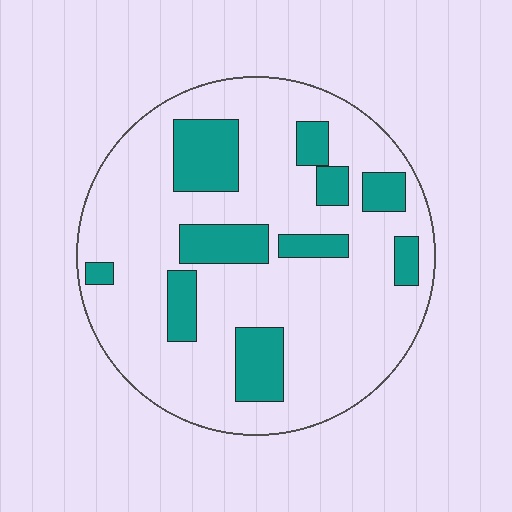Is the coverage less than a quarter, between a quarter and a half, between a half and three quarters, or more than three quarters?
Less than a quarter.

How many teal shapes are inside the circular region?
10.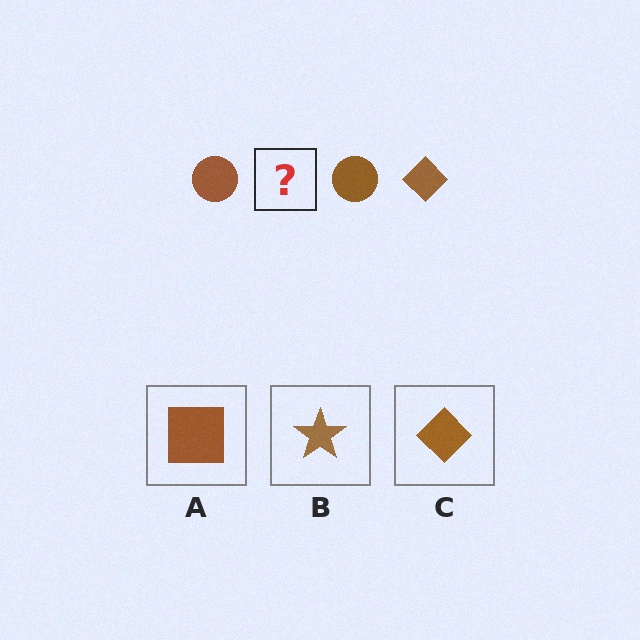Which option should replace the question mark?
Option C.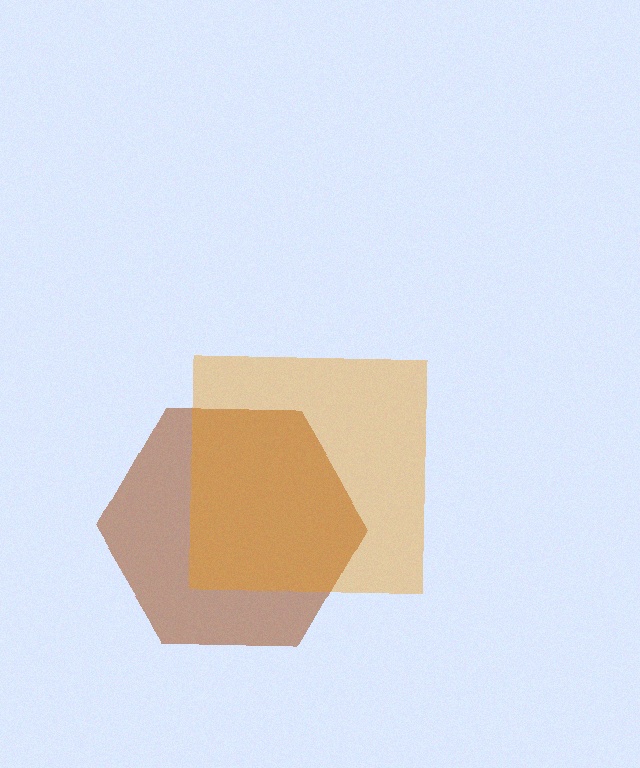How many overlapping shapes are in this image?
There are 2 overlapping shapes in the image.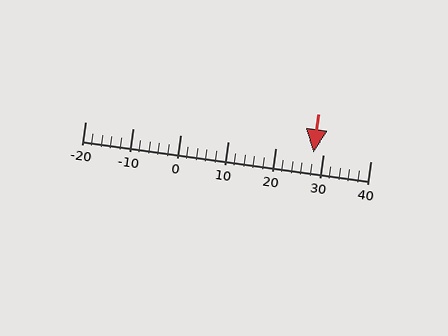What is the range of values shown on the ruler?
The ruler shows values from -20 to 40.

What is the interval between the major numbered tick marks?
The major tick marks are spaced 10 units apart.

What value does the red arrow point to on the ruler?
The red arrow points to approximately 28.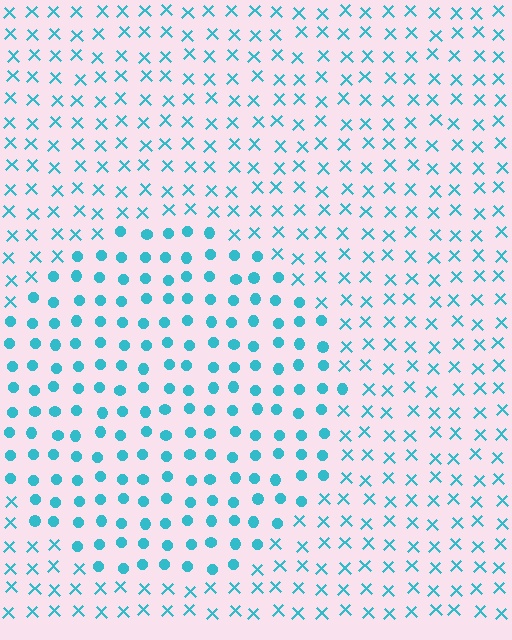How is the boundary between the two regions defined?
The boundary is defined by a change in element shape: circles inside vs. X marks outside. All elements share the same color and spacing.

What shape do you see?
I see a circle.